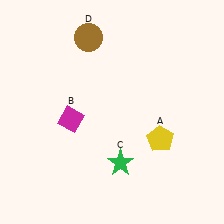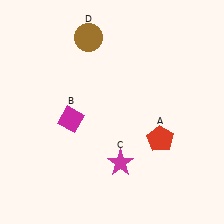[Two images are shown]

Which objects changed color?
A changed from yellow to red. C changed from green to magenta.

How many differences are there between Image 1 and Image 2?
There are 2 differences between the two images.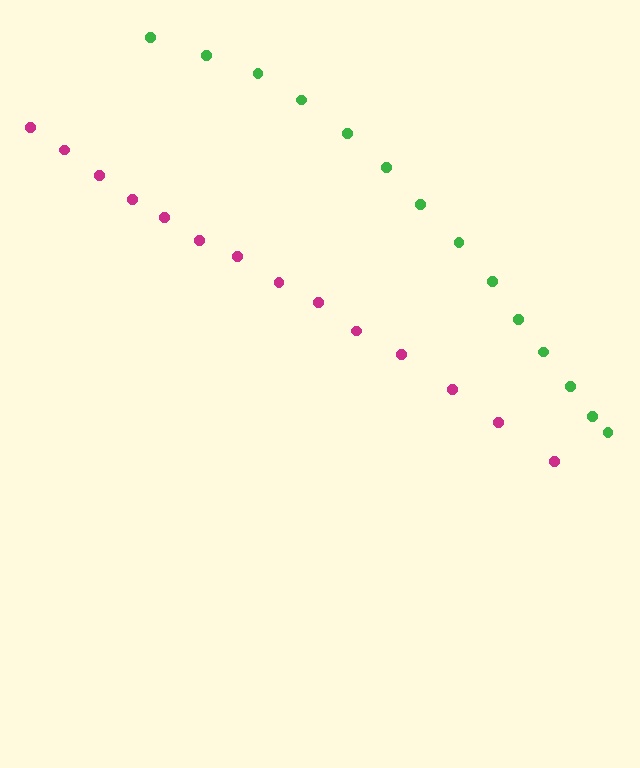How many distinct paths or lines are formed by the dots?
There are 2 distinct paths.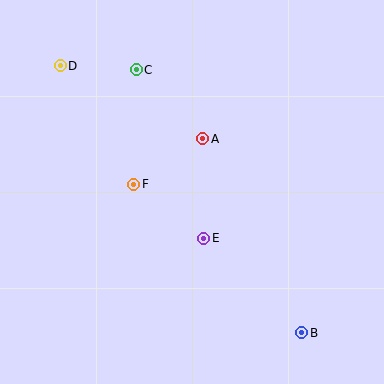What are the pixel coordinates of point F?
Point F is at (134, 184).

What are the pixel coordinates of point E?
Point E is at (204, 238).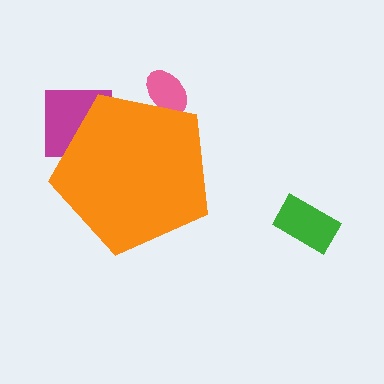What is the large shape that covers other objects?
An orange pentagon.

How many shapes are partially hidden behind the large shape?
2 shapes are partially hidden.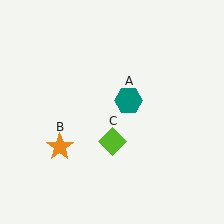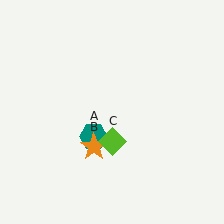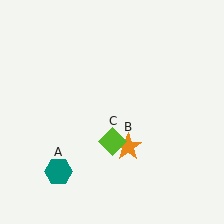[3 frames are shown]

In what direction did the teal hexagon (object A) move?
The teal hexagon (object A) moved down and to the left.